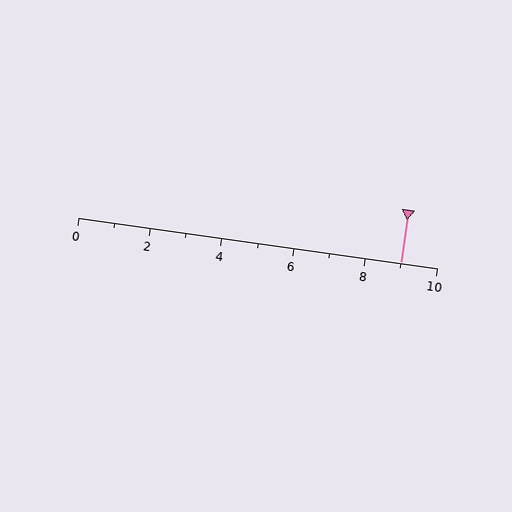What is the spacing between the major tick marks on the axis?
The major ticks are spaced 2 apart.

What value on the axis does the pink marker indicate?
The marker indicates approximately 9.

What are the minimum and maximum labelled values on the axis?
The axis runs from 0 to 10.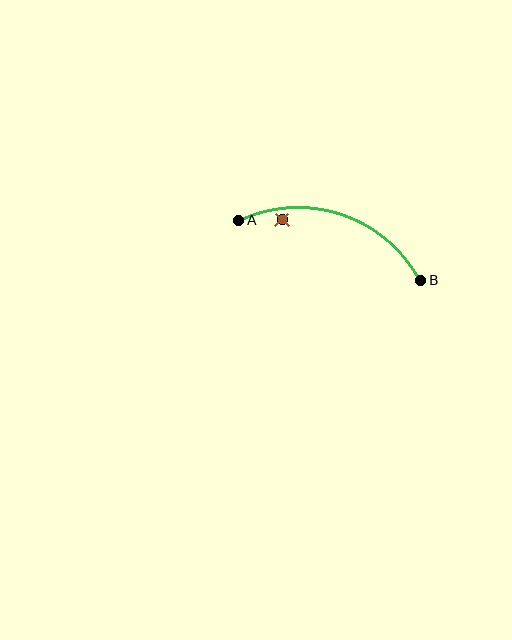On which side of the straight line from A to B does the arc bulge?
The arc bulges above the straight line connecting A and B.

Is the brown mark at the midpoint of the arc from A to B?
No — the brown mark does not lie on the arc at all. It sits slightly inside the curve.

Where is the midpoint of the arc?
The arc midpoint is the point on the curve farthest from the straight line joining A and B. It sits above that line.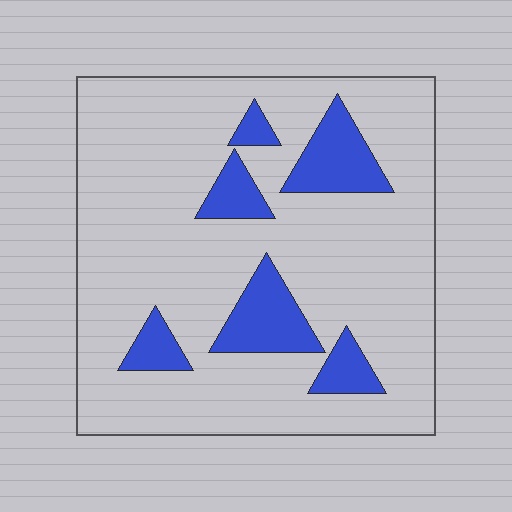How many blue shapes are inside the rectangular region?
6.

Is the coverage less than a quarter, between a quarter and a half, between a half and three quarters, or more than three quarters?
Less than a quarter.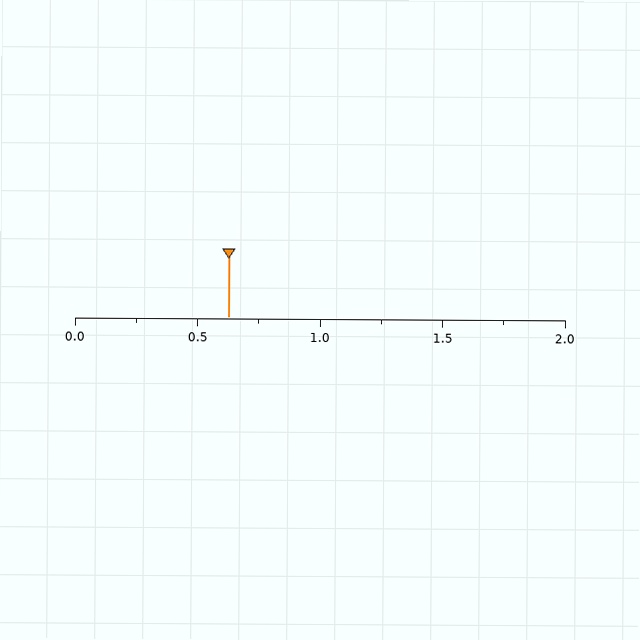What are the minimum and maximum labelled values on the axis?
The axis runs from 0.0 to 2.0.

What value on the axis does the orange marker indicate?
The marker indicates approximately 0.62.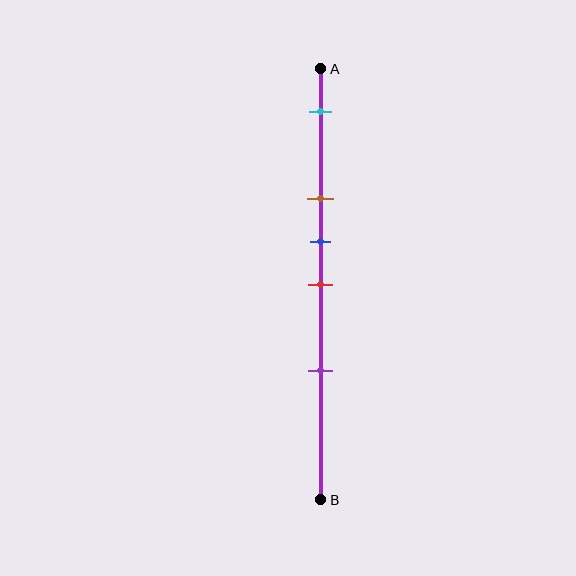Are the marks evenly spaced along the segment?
No, the marks are not evenly spaced.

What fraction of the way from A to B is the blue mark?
The blue mark is approximately 40% (0.4) of the way from A to B.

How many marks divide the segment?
There are 5 marks dividing the segment.